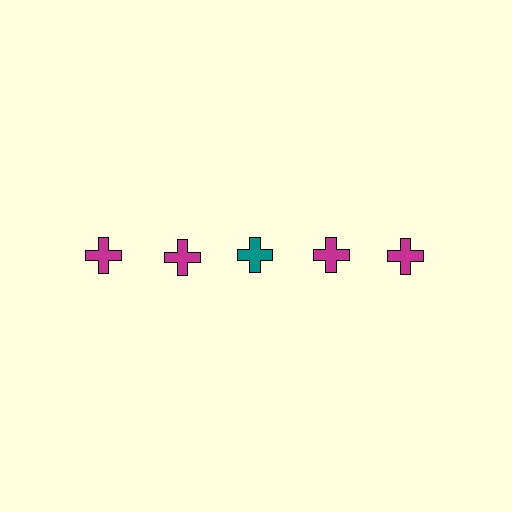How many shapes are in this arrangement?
There are 5 shapes arranged in a grid pattern.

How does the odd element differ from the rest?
It has a different color: teal instead of magenta.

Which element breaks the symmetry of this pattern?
The teal cross in the top row, center column breaks the symmetry. All other shapes are magenta crosses.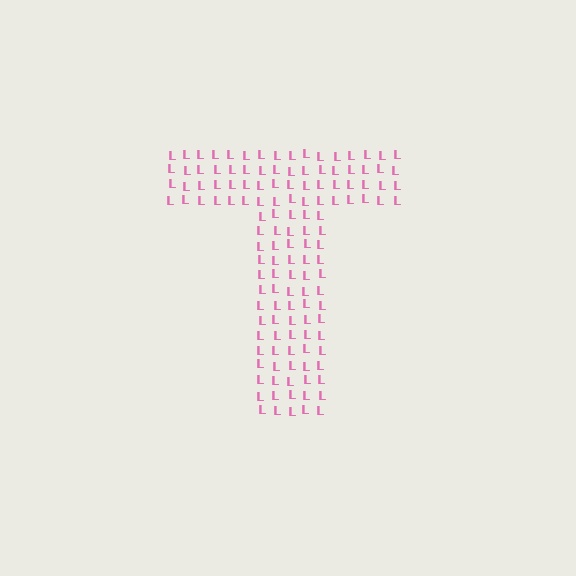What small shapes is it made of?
It is made of small letter L's.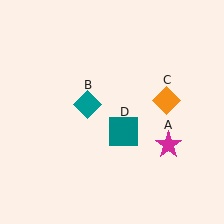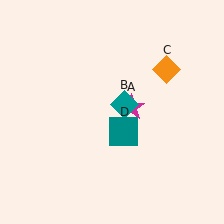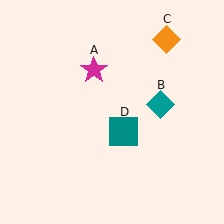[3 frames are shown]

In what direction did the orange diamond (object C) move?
The orange diamond (object C) moved up.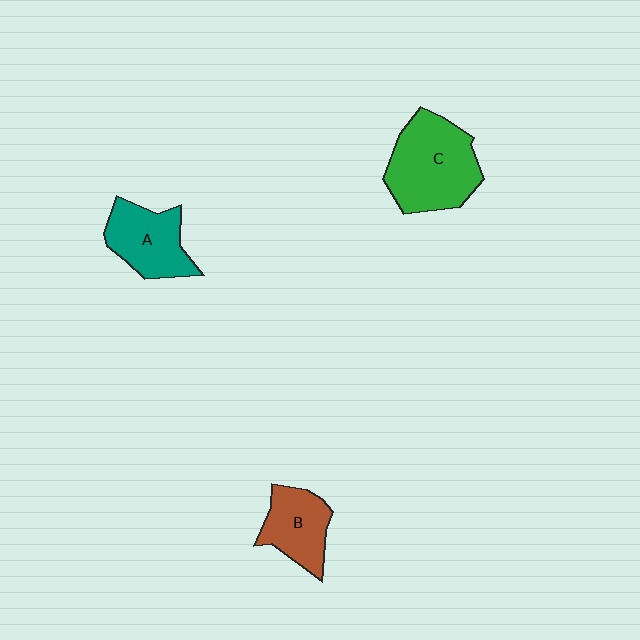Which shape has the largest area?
Shape C (green).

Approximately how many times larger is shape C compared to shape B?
Approximately 1.7 times.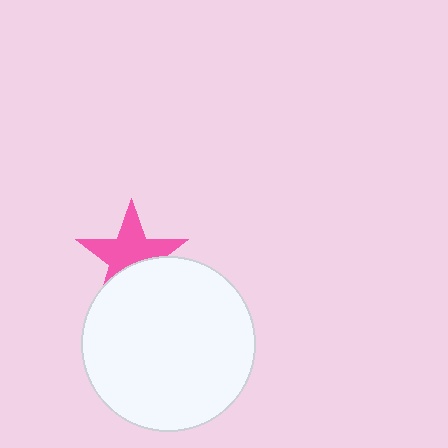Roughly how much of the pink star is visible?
About half of it is visible (roughly 64%).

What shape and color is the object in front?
The object in front is a white circle.